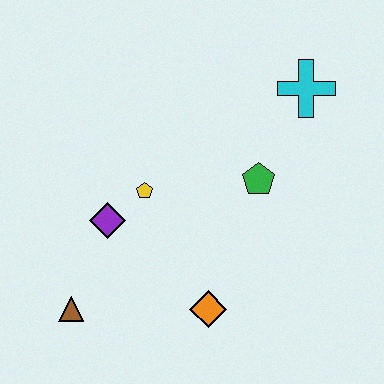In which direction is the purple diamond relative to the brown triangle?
The purple diamond is above the brown triangle.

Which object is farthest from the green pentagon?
The brown triangle is farthest from the green pentagon.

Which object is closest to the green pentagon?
The cyan cross is closest to the green pentagon.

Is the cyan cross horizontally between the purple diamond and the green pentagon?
No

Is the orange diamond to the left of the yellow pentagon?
No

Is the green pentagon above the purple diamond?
Yes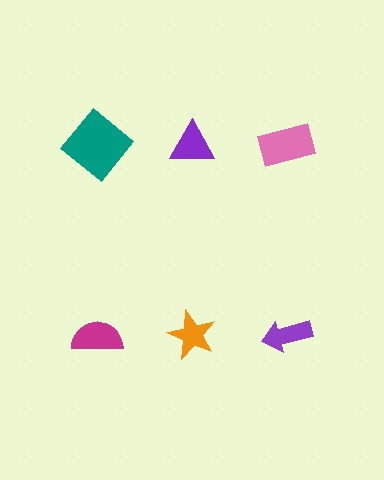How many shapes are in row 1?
3 shapes.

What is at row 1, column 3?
A pink rectangle.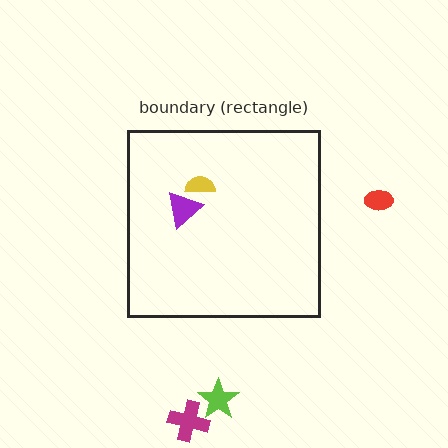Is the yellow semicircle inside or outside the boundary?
Inside.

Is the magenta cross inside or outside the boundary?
Outside.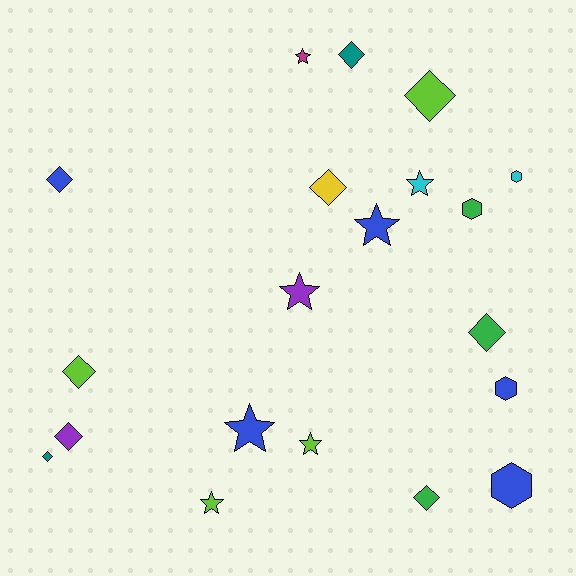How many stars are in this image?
There are 7 stars.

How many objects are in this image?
There are 20 objects.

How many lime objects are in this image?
There are 4 lime objects.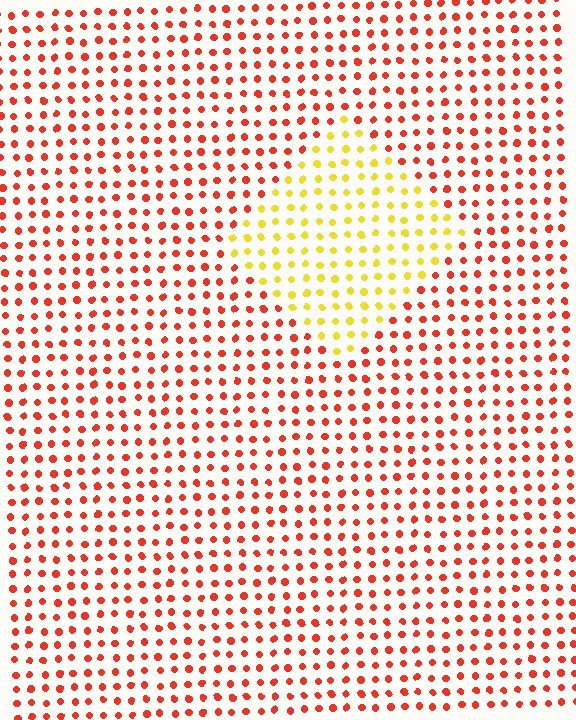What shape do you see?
I see a diamond.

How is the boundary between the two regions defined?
The boundary is defined purely by a slight shift in hue (about 53 degrees). Spacing, size, and orientation are identical on both sides.